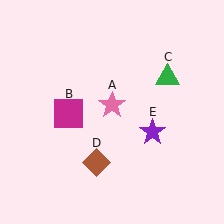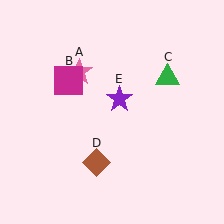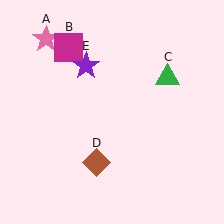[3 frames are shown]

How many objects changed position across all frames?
3 objects changed position: pink star (object A), magenta square (object B), purple star (object E).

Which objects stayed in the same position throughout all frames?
Green triangle (object C) and brown diamond (object D) remained stationary.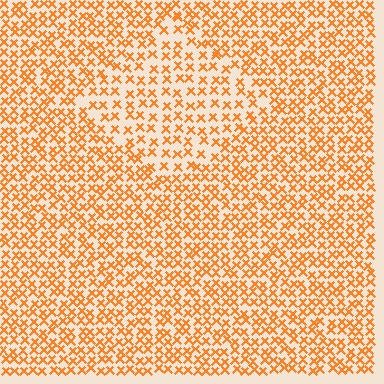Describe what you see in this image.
The image contains small orange elements arranged at two different densities. A diamond-shaped region is visible where the elements are less densely packed than the surrounding area.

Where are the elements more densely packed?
The elements are more densely packed outside the diamond boundary.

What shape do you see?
I see a diamond.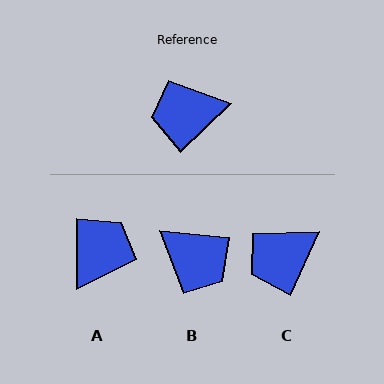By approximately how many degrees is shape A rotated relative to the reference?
Approximately 134 degrees clockwise.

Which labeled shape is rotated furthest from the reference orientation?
A, about 134 degrees away.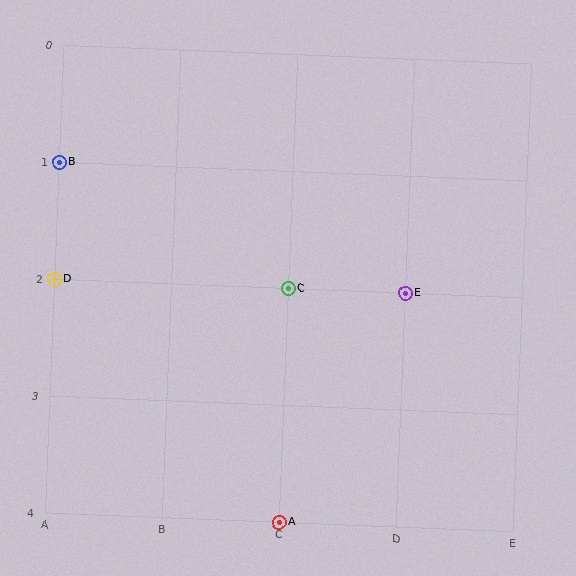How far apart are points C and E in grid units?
Points C and E are 1 column apart.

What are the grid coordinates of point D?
Point D is at grid coordinates (A, 2).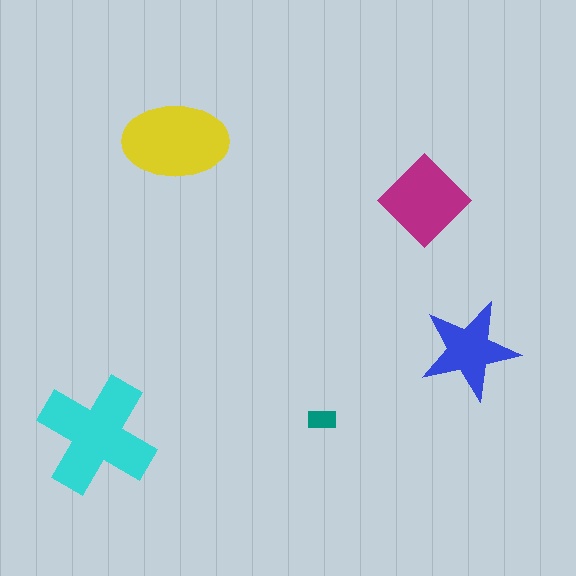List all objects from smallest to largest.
The teal rectangle, the blue star, the magenta diamond, the yellow ellipse, the cyan cross.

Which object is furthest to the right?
The blue star is rightmost.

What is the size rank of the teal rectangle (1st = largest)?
5th.